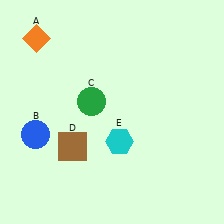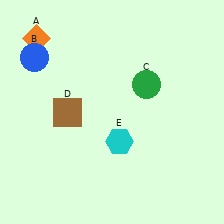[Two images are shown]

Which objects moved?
The objects that moved are: the blue circle (B), the green circle (C), the brown square (D).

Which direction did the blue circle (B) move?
The blue circle (B) moved up.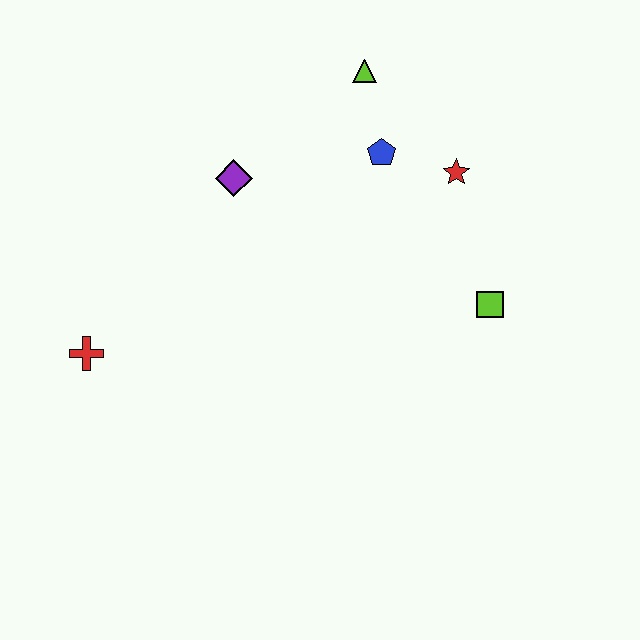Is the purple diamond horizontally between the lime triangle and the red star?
No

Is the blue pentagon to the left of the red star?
Yes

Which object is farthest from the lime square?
The red cross is farthest from the lime square.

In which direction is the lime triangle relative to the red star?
The lime triangle is above the red star.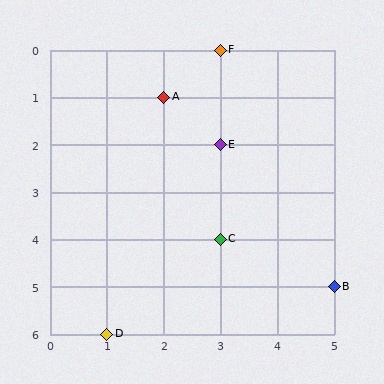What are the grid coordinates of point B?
Point B is at grid coordinates (5, 5).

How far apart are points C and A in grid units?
Points C and A are 1 column and 3 rows apart (about 3.2 grid units diagonally).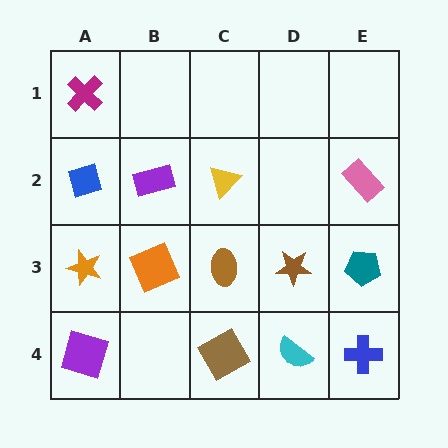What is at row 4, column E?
A blue cross.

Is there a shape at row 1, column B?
No, that cell is empty.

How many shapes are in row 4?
4 shapes.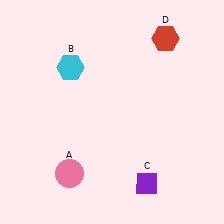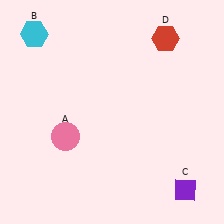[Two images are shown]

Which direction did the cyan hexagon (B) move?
The cyan hexagon (B) moved left.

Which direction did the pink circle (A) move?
The pink circle (A) moved up.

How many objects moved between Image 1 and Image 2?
3 objects moved between the two images.